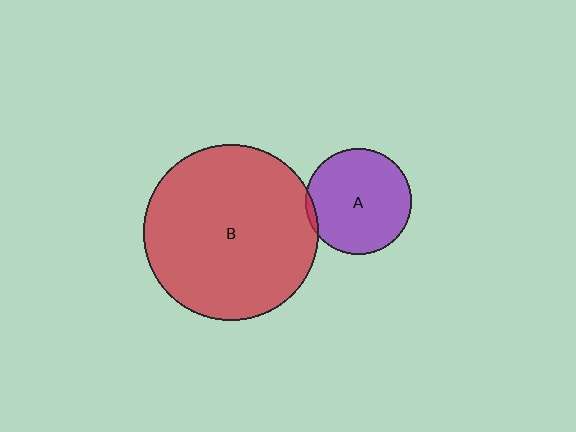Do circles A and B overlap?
Yes.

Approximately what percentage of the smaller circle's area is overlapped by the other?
Approximately 5%.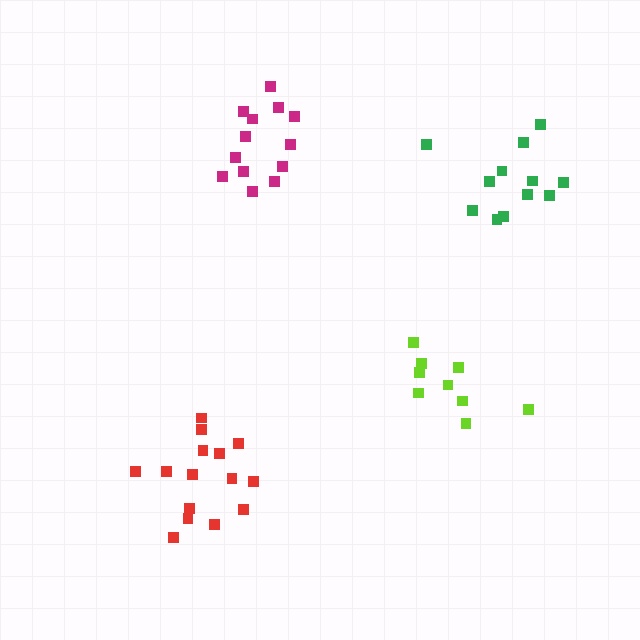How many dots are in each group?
Group 1: 13 dots, Group 2: 12 dots, Group 3: 15 dots, Group 4: 9 dots (49 total).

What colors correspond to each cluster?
The clusters are colored: magenta, green, red, lime.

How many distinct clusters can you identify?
There are 4 distinct clusters.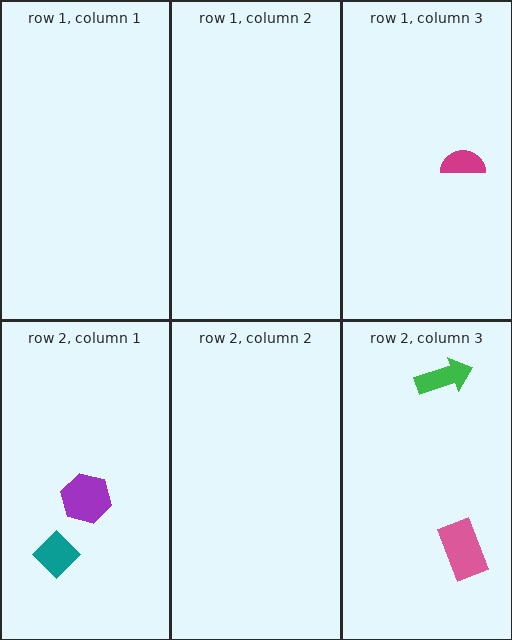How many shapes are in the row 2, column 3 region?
2.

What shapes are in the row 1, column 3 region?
The magenta semicircle.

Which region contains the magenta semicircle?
The row 1, column 3 region.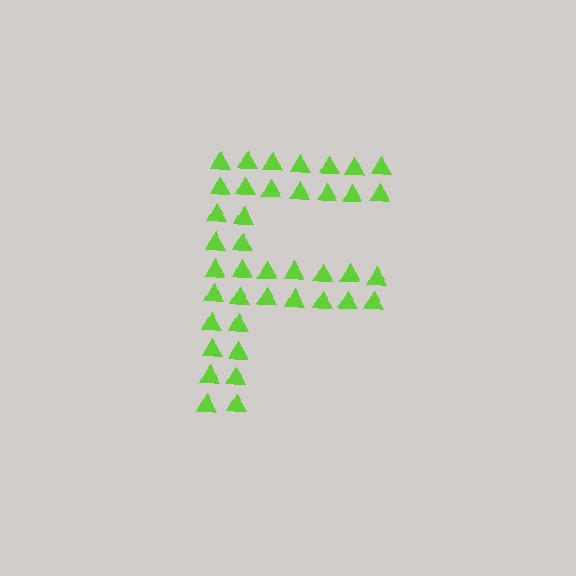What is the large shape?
The large shape is the letter F.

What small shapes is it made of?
It is made of small triangles.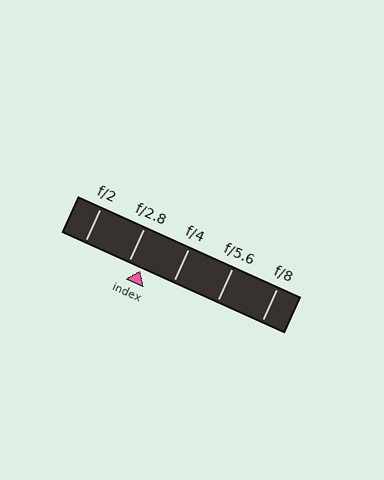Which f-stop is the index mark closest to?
The index mark is closest to f/2.8.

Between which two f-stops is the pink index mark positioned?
The index mark is between f/2.8 and f/4.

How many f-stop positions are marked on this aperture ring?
There are 5 f-stop positions marked.